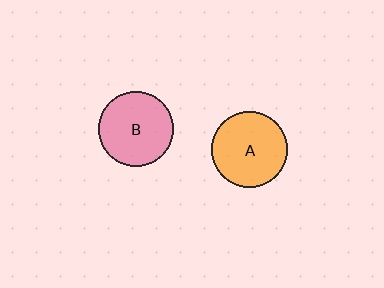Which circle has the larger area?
Circle A (orange).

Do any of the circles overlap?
No, none of the circles overlap.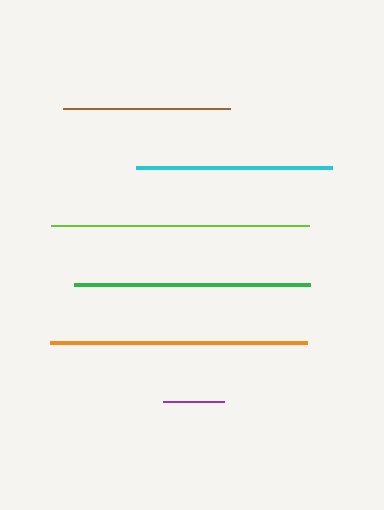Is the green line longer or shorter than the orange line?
The orange line is longer than the green line.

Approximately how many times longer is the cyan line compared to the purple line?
The cyan line is approximately 3.2 times the length of the purple line.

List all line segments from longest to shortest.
From longest to shortest: lime, orange, green, cyan, brown, purple.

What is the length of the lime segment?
The lime segment is approximately 258 pixels long.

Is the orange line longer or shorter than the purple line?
The orange line is longer than the purple line.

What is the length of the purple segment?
The purple segment is approximately 62 pixels long.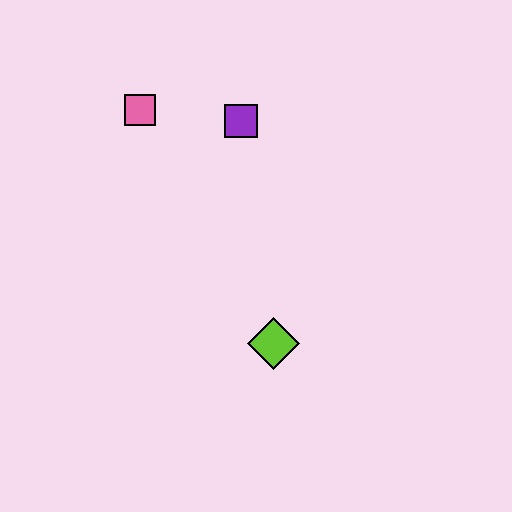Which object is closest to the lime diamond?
The purple square is closest to the lime diamond.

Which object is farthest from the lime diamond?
The pink square is farthest from the lime diamond.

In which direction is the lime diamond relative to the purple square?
The lime diamond is below the purple square.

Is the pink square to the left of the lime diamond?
Yes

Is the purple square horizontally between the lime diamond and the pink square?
Yes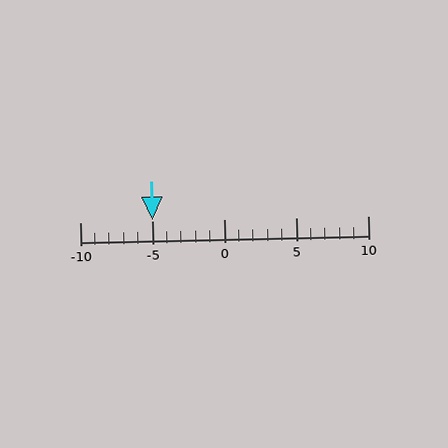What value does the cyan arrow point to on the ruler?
The cyan arrow points to approximately -5.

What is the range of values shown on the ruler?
The ruler shows values from -10 to 10.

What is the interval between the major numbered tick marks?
The major tick marks are spaced 5 units apart.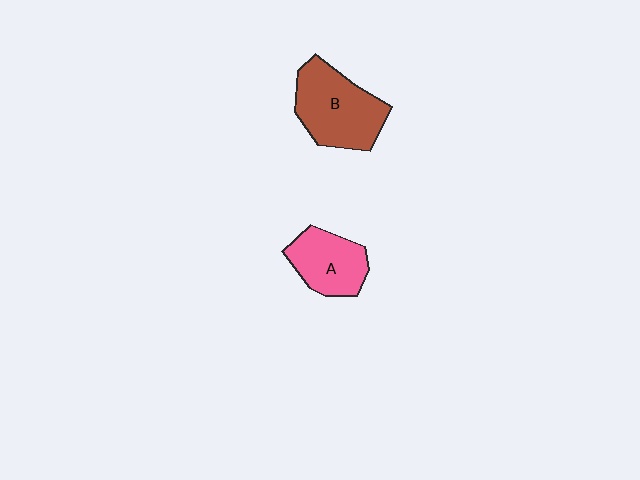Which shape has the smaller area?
Shape A (pink).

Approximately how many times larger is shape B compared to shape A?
Approximately 1.4 times.